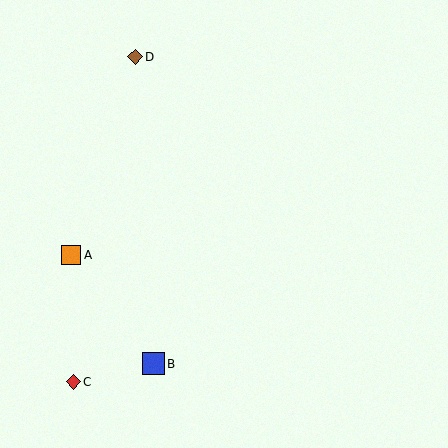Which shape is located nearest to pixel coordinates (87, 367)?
The red diamond (labeled C) at (73, 382) is nearest to that location.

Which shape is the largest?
The blue square (labeled B) is the largest.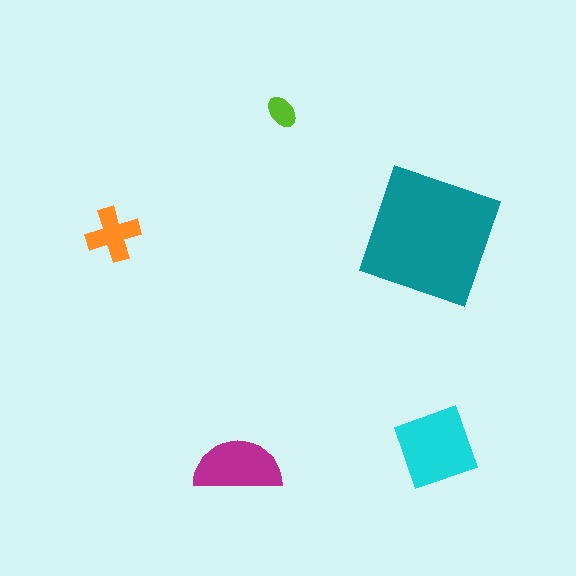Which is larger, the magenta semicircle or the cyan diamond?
The cyan diamond.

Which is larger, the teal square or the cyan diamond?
The teal square.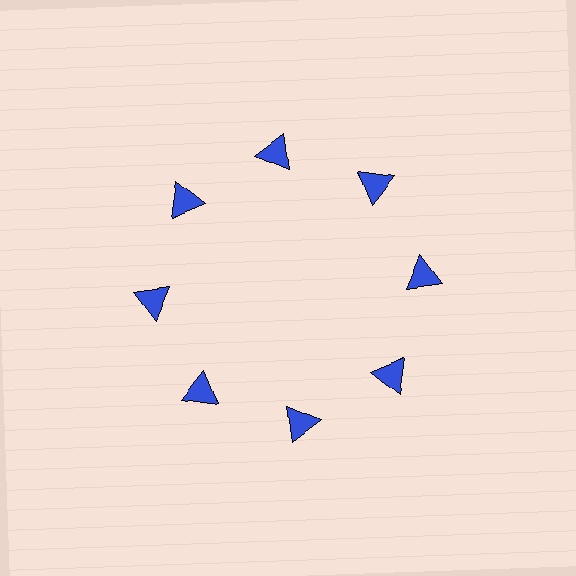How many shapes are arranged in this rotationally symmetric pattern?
There are 8 shapes, arranged in 8 groups of 1.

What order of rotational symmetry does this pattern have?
This pattern has 8-fold rotational symmetry.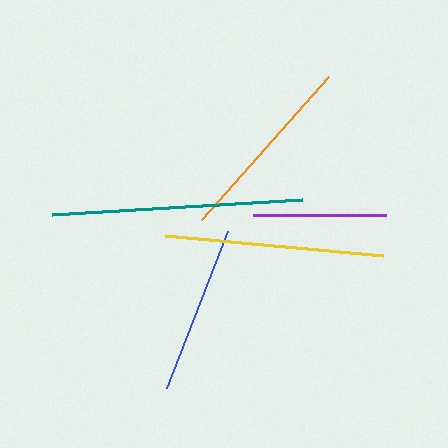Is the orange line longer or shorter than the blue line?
The orange line is longer than the blue line.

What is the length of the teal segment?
The teal segment is approximately 250 pixels long.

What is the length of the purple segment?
The purple segment is approximately 133 pixels long.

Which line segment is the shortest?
The purple line is the shortest at approximately 133 pixels.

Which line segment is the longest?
The teal line is the longest at approximately 250 pixels.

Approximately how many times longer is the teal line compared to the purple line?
The teal line is approximately 1.9 times the length of the purple line.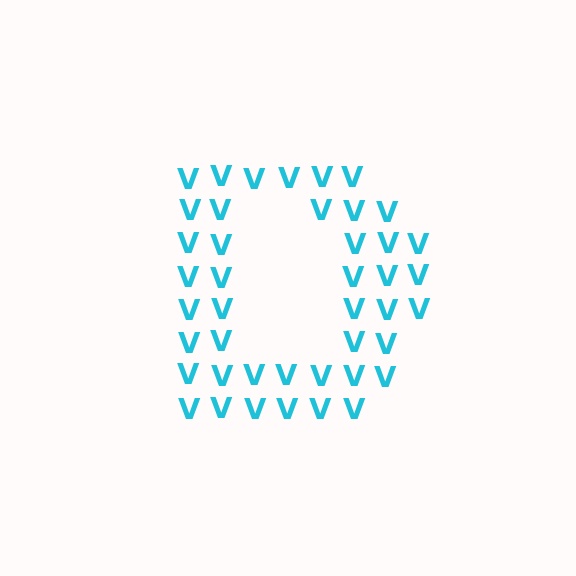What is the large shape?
The large shape is the letter D.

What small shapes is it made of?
It is made of small letter V's.